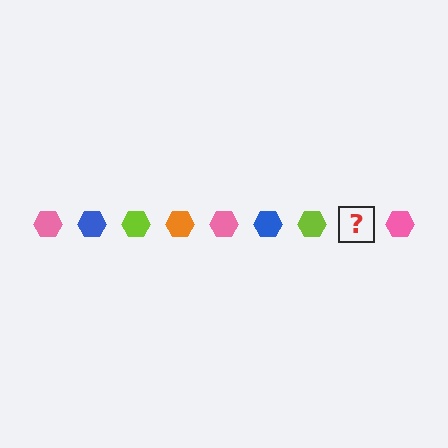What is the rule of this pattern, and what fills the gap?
The rule is that the pattern cycles through pink, blue, lime, orange hexagons. The gap should be filled with an orange hexagon.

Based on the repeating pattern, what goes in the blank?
The blank should be an orange hexagon.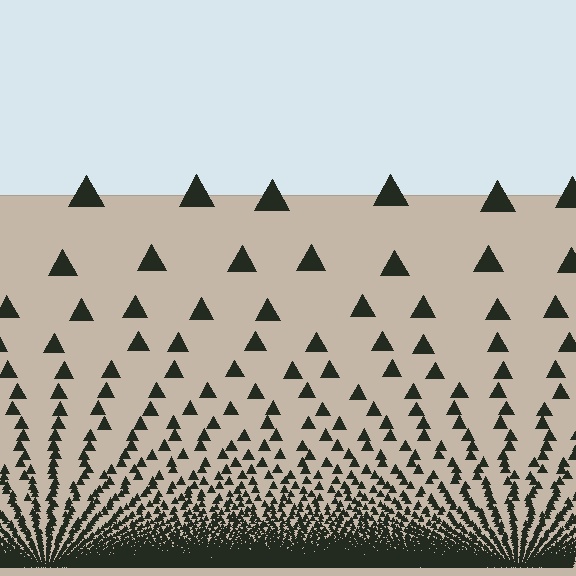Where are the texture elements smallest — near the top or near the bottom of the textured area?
Near the bottom.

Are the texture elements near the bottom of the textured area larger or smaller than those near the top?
Smaller. The gradient is inverted — elements near the bottom are smaller and denser.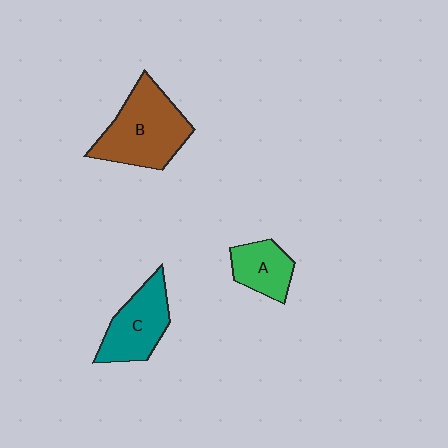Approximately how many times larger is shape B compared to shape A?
Approximately 2.0 times.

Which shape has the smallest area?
Shape A (green).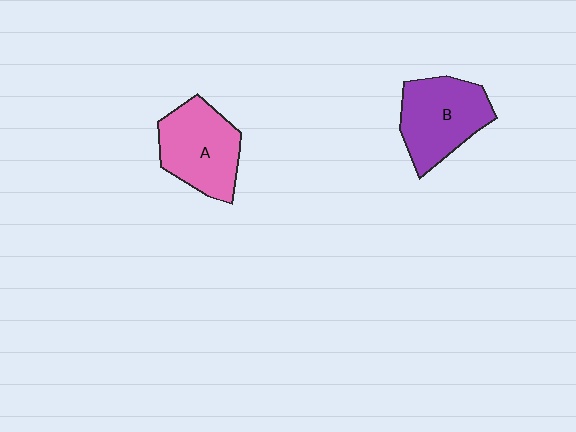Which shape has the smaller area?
Shape A (pink).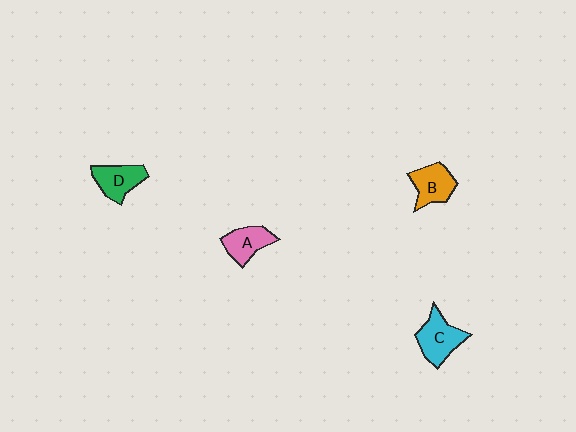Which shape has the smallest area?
Shape A (pink).